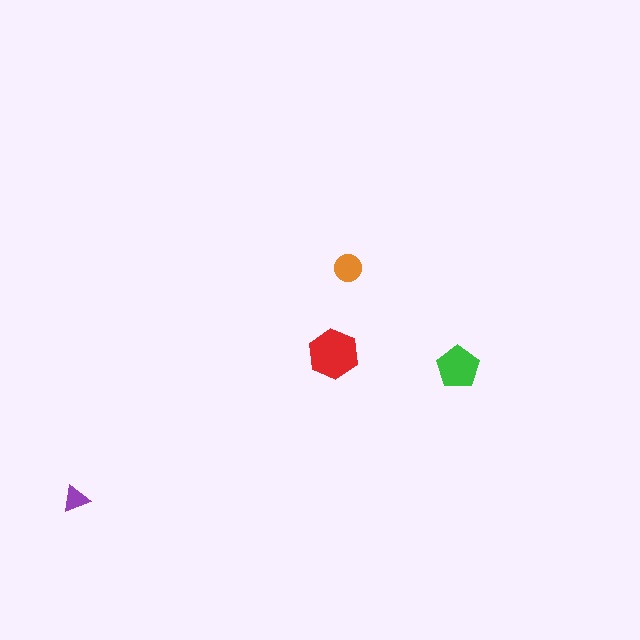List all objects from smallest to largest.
The purple triangle, the orange circle, the green pentagon, the red hexagon.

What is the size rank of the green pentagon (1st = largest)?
2nd.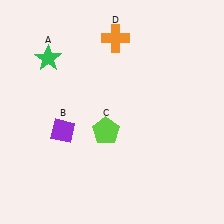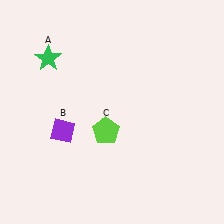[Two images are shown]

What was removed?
The orange cross (D) was removed in Image 2.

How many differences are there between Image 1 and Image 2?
There is 1 difference between the two images.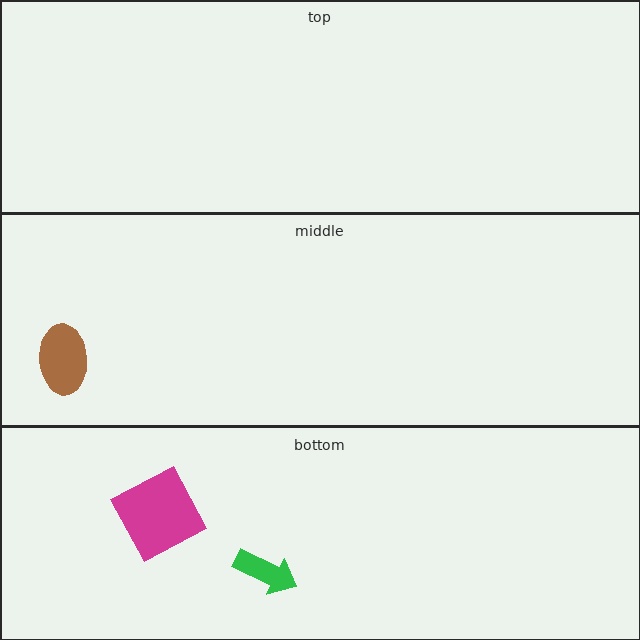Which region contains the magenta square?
The bottom region.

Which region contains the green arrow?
The bottom region.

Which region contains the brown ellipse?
The middle region.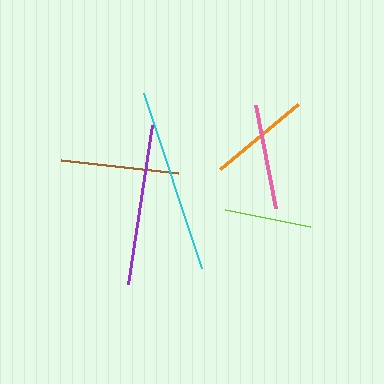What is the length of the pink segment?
The pink segment is approximately 105 pixels long.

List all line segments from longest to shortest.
From longest to shortest: cyan, purple, brown, pink, orange, lime.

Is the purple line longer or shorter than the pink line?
The purple line is longer than the pink line.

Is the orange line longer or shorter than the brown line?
The brown line is longer than the orange line.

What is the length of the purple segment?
The purple segment is approximately 161 pixels long.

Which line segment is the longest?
The cyan line is the longest at approximately 184 pixels.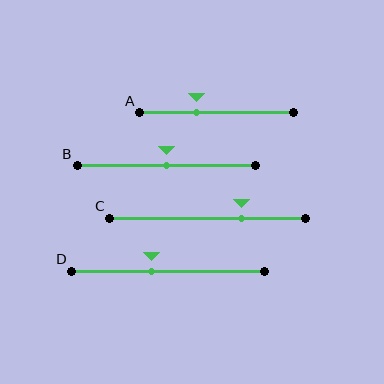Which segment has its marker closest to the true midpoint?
Segment B has its marker closest to the true midpoint.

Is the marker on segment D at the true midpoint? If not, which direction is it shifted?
No, the marker on segment D is shifted to the left by about 9% of the segment length.